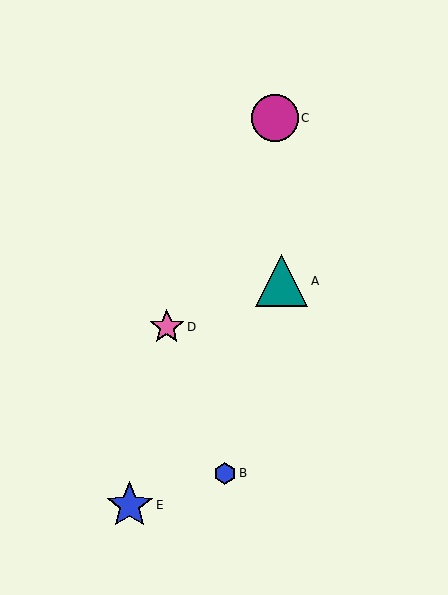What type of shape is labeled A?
Shape A is a teal triangle.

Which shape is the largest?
The teal triangle (labeled A) is the largest.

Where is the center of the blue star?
The center of the blue star is at (130, 505).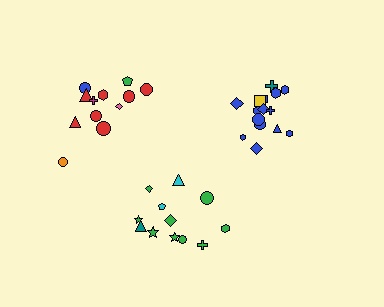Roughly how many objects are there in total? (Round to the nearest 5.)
Roughly 40 objects in total.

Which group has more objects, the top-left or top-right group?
The top-right group.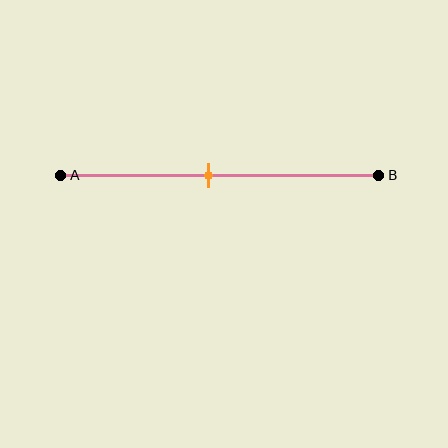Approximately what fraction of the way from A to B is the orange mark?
The orange mark is approximately 45% of the way from A to B.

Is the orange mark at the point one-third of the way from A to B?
No, the mark is at about 45% from A, not at the 33% one-third point.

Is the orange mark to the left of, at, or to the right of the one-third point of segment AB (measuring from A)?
The orange mark is to the right of the one-third point of segment AB.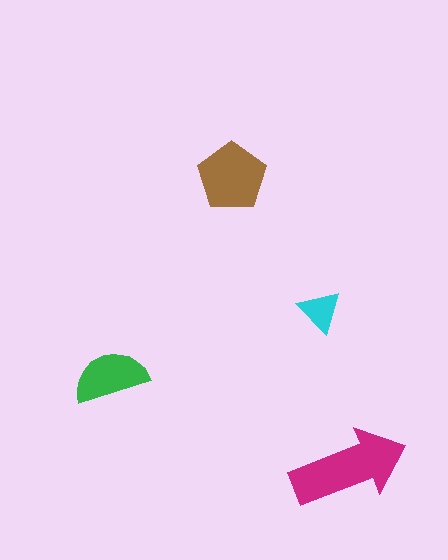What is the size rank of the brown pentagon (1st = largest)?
2nd.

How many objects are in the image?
There are 4 objects in the image.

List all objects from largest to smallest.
The magenta arrow, the brown pentagon, the green semicircle, the cyan triangle.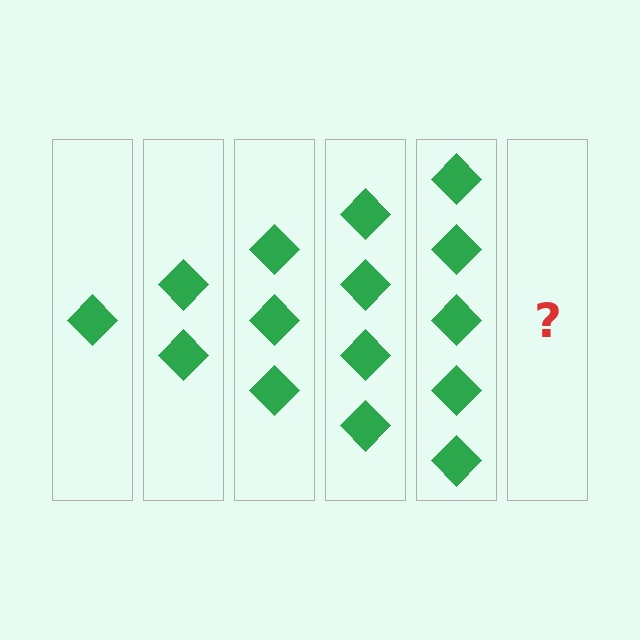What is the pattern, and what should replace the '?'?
The pattern is that each step adds one more diamond. The '?' should be 6 diamonds.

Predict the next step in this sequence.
The next step is 6 diamonds.